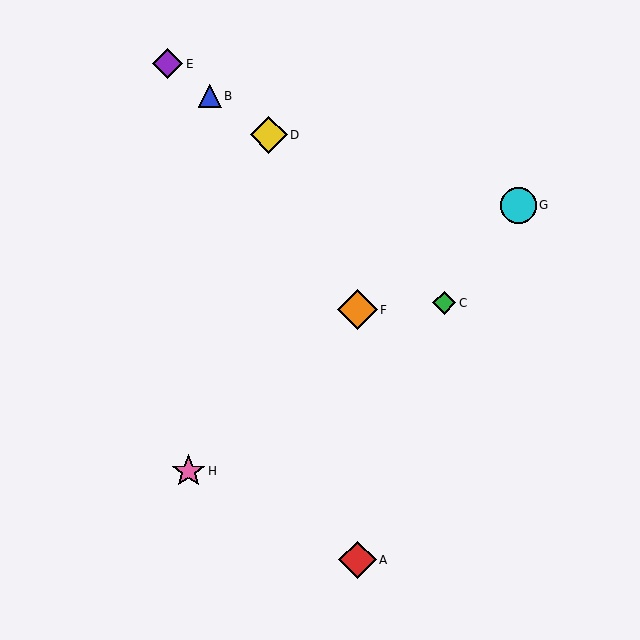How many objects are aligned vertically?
2 objects (A, F) are aligned vertically.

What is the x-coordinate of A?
Object A is at x≈357.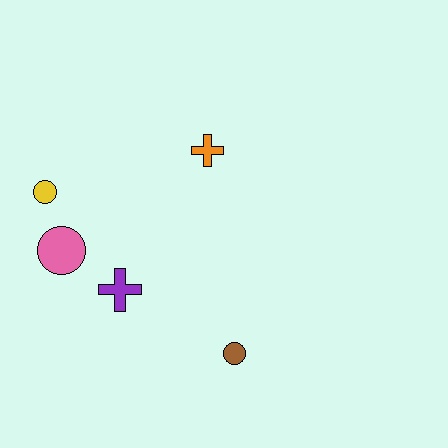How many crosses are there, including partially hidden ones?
There are 2 crosses.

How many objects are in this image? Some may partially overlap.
There are 5 objects.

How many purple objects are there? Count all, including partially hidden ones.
There is 1 purple object.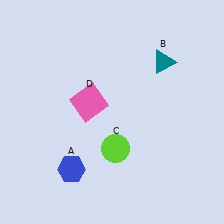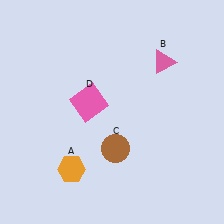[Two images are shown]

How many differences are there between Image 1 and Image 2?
There are 3 differences between the two images.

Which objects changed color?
A changed from blue to orange. B changed from teal to pink. C changed from lime to brown.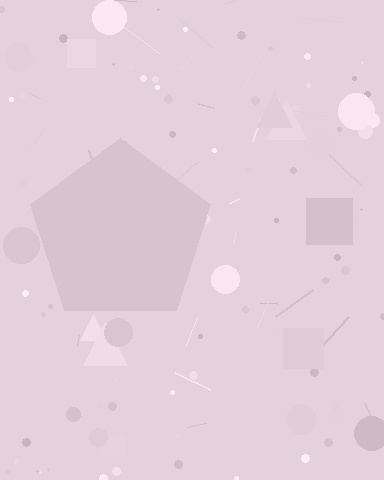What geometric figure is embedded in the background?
A pentagon is embedded in the background.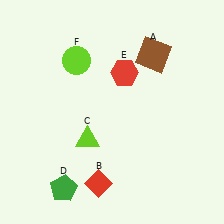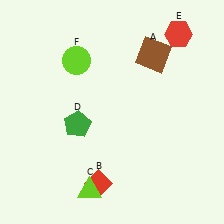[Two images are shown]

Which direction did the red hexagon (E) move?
The red hexagon (E) moved right.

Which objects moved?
The objects that moved are: the lime triangle (C), the green pentagon (D), the red hexagon (E).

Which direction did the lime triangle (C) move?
The lime triangle (C) moved down.